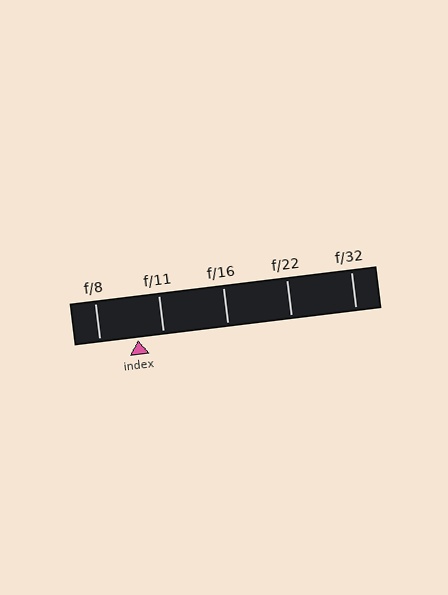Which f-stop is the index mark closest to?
The index mark is closest to f/11.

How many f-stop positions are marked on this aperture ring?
There are 5 f-stop positions marked.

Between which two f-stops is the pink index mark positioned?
The index mark is between f/8 and f/11.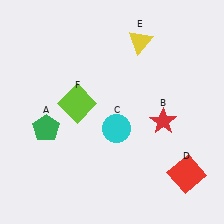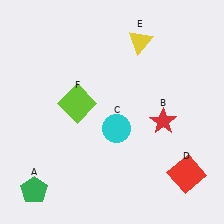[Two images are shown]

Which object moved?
The green pentagon (A) moved down.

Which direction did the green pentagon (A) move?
The green pentagon (A) moved down.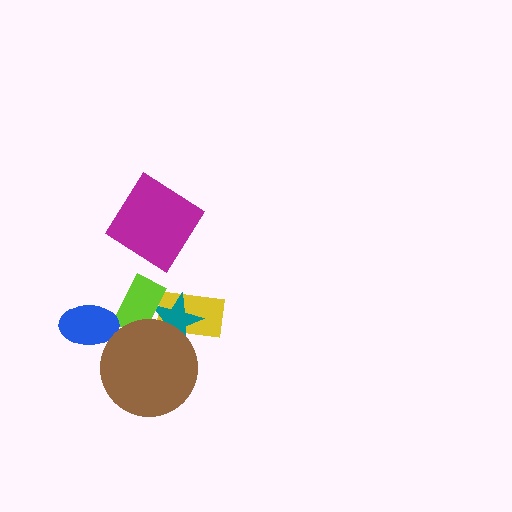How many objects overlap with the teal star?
3 objects overlap with the teal star.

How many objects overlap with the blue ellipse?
0 objects overlap with the blue ellipse.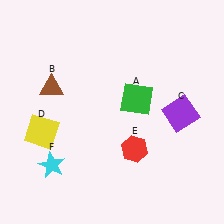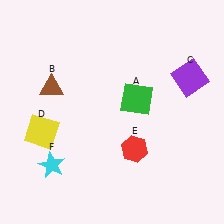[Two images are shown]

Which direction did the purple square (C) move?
The purple square (C) moved up.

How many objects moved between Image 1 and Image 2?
1 object moved between the two images.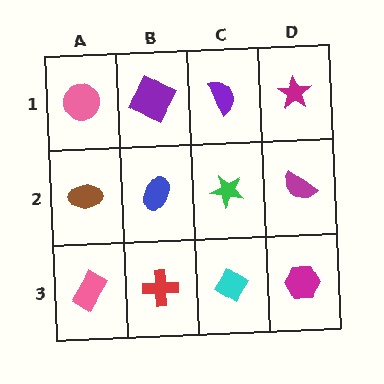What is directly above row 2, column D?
A magenta star.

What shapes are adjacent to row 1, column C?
A green star (row 2, column C), a purple square (row 1, column B), a magenta star (row 1, column D).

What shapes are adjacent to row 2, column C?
A purple semicircle (row 1, column C), a cyan diamond (row 3, column C), a blue ellipse (row 2, column B), a magenta semicircle (row 2, column D).